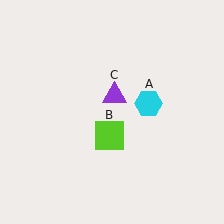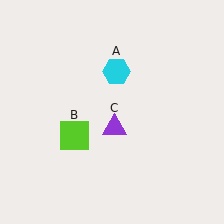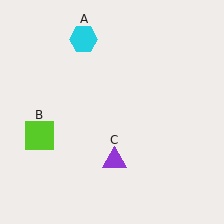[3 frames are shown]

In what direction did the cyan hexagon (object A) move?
The cyan hexagon (object A) moved up and to the left.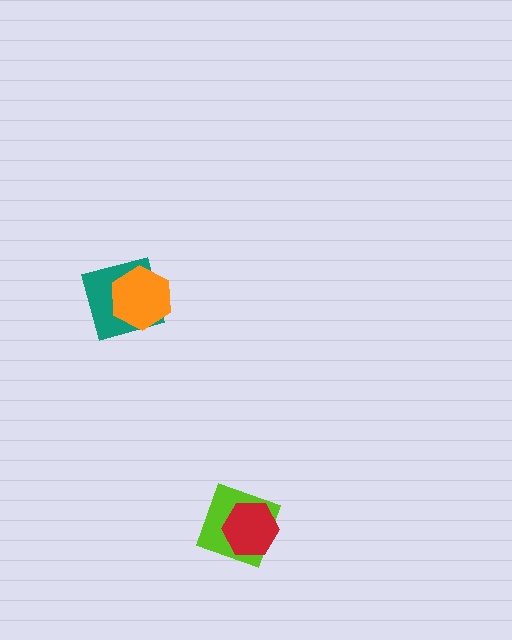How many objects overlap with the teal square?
1 object overlaps with the teal square.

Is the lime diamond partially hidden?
Yes, it is partially covered by another shape.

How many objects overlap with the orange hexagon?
1 object overlaps with the orange hexagon.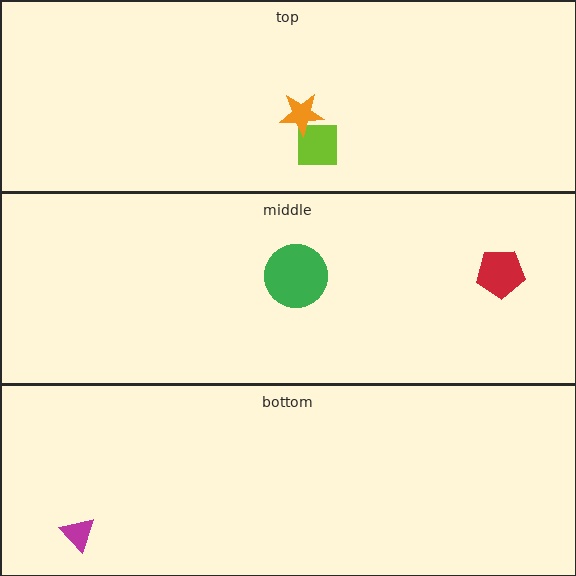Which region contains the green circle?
The middle region.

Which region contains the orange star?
The top region.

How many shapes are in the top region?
2.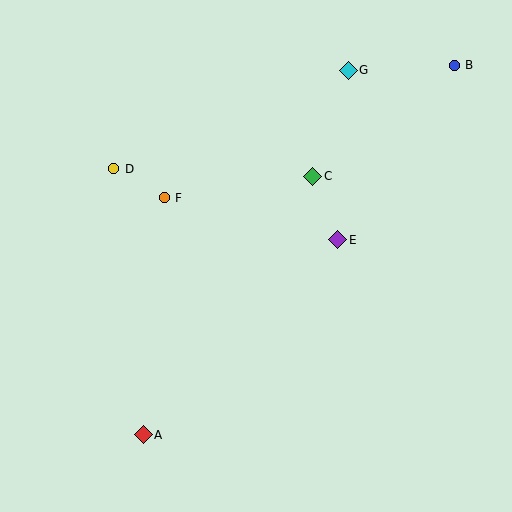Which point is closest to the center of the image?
Point E at (338, 240) is closest to the center.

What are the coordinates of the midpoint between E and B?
The midpoint between E and B is at (396, 152).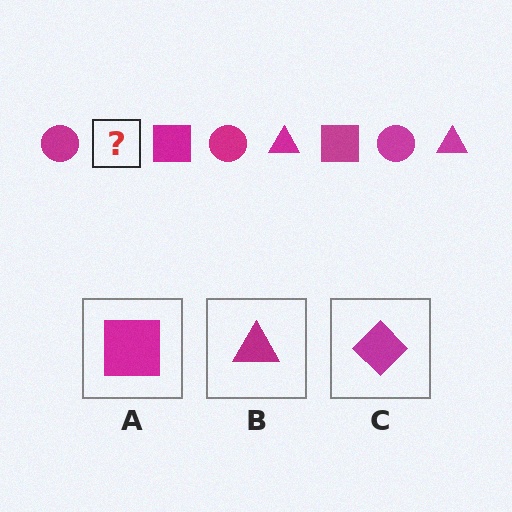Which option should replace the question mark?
Option B.